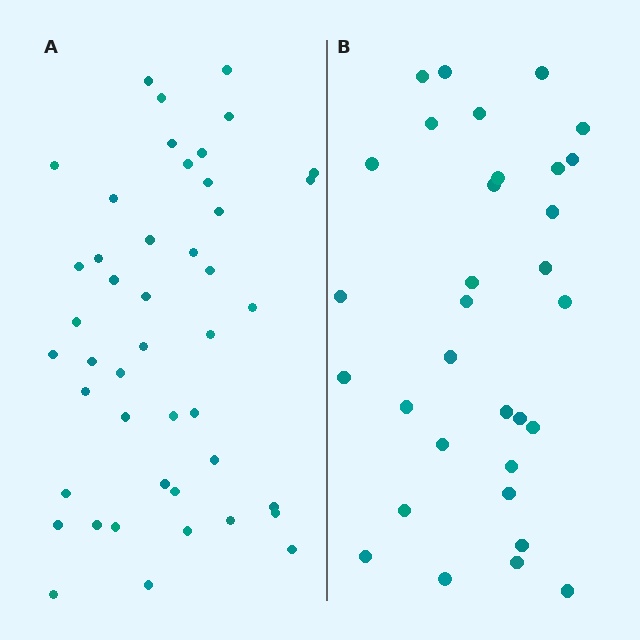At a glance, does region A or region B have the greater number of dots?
Region A (the left region) has more dots.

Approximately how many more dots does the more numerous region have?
Region A has approximately 15 more dots than region B.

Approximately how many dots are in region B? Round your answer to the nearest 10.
About 30 dots. (The exact count is 32, which rounds to 30.)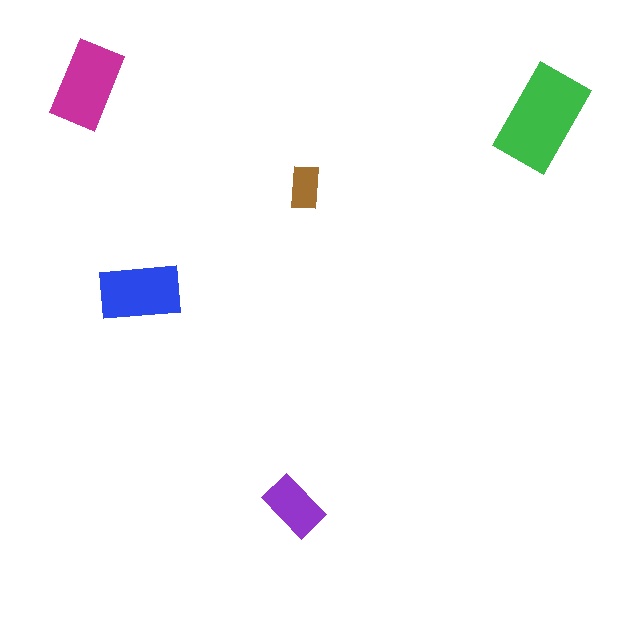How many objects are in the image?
There are 5 objects in the image.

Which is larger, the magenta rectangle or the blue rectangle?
The magenta one.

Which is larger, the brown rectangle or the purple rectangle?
The purple one.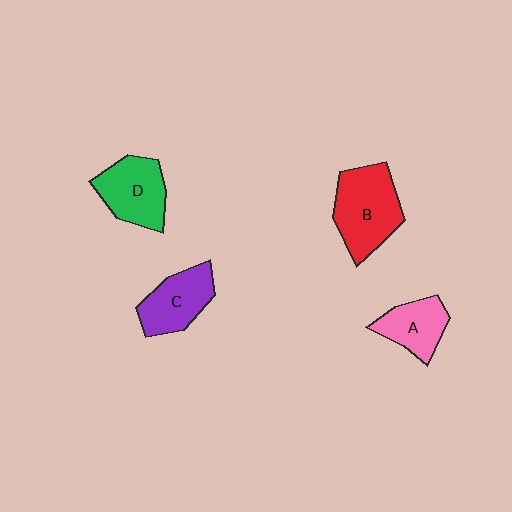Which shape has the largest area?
Shape B (red).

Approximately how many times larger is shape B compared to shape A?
Approximately 1.6 times.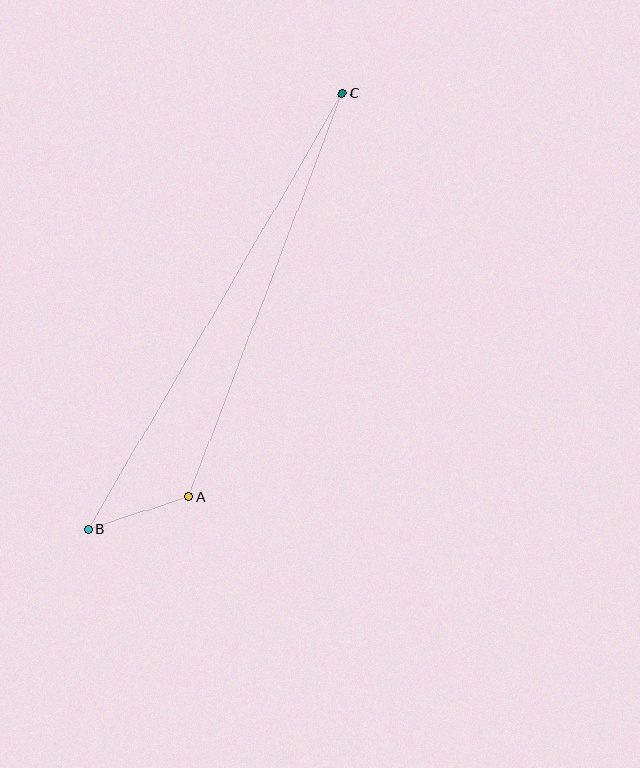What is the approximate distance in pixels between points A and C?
The distance between A and C is approximately 431 pixels.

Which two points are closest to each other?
Points A and B are closest to each other.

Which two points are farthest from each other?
Points B and C are farthest from each other.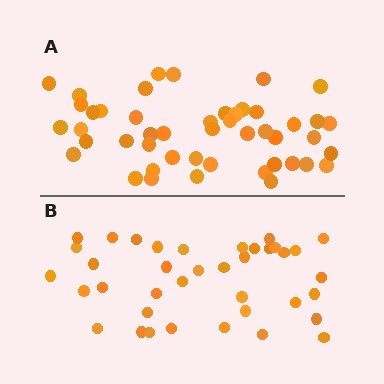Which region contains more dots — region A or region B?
Region A (the top region) has more dots.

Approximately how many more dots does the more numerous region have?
Region A has roughly 8 or so more dots than region B.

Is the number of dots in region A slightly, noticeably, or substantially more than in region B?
Region A has only slightly more — the two regions are fairly close. The ratio is roughly 1.2 to 1.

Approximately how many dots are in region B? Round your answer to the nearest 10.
About 40 dots. (The exact count is 38, which rounds to 40.)